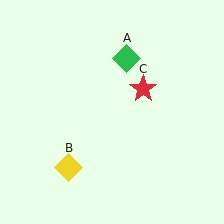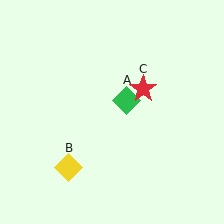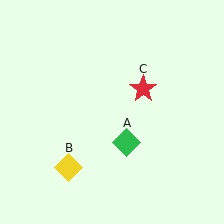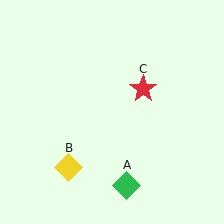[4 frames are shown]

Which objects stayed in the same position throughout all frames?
Yellow diamond (object B) and red star (object C) remained stationary.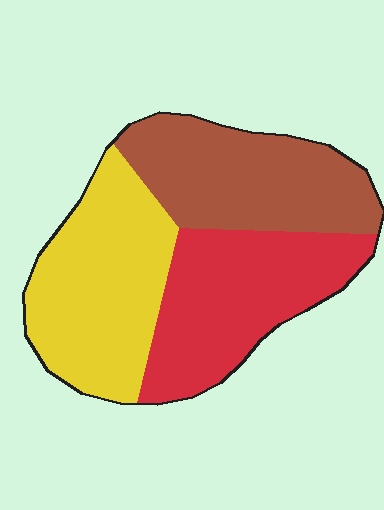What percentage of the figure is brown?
Brown covers about 30% of the figure.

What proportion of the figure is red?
Red covers roughly 35% of the figure.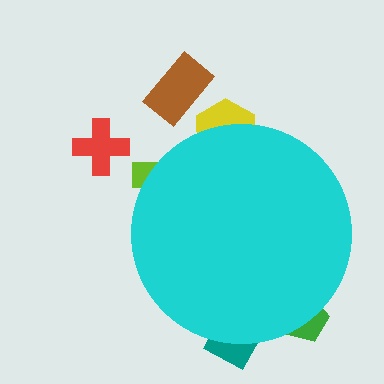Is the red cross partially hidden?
No, the red cross is fully visible.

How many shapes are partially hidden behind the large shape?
4 shapes are partially hidden.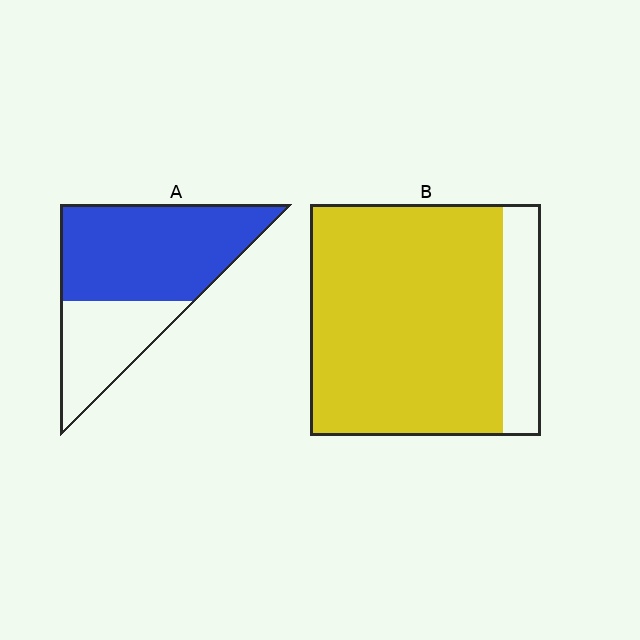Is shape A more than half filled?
Yes.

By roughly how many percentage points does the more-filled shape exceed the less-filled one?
By roughly 20 percentage points (B over A).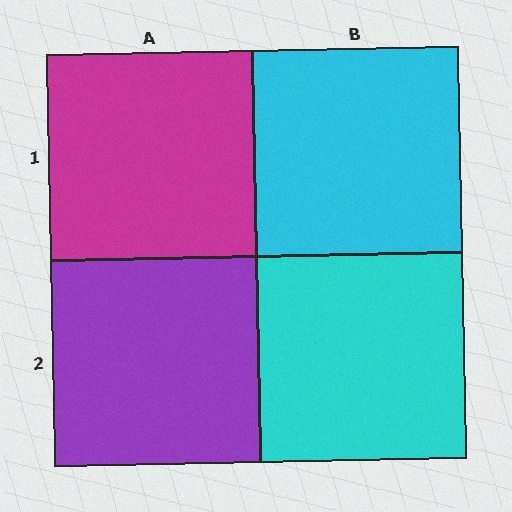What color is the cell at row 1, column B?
Cyan.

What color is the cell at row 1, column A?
Magenta.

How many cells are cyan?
2 cells are cyan.